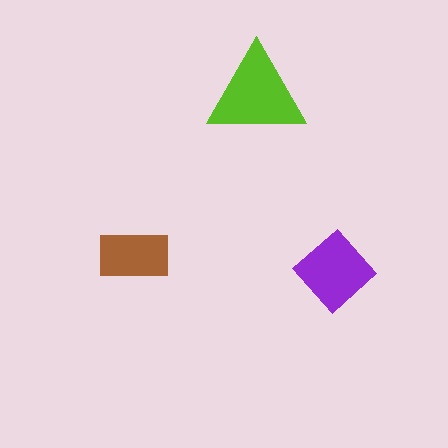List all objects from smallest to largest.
The brown rectangle, the purple diamond, the lime triangle.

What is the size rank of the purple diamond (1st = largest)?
2nd.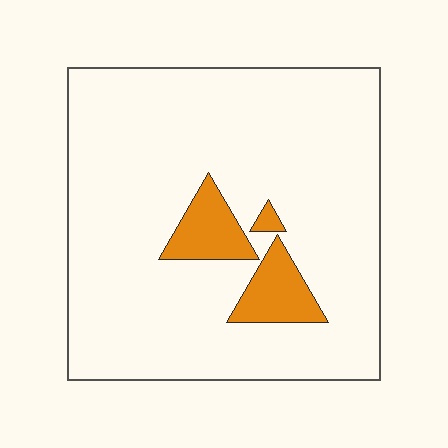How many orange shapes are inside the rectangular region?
3.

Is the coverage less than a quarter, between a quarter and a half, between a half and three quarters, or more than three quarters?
Less than a quarter.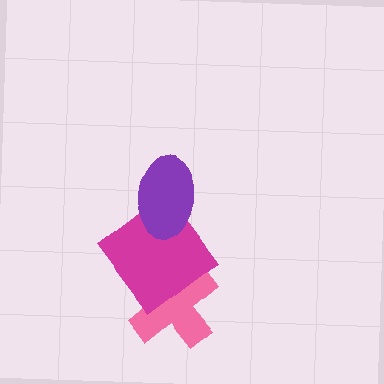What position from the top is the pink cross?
The pink cross is 3rd from the top.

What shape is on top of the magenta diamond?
The purple ellipse is on top of the magenta diamond.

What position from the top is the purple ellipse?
The purple ellipse is 1st from the top.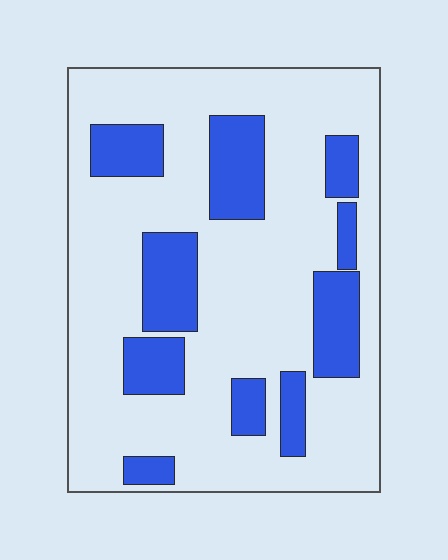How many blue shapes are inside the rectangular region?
10.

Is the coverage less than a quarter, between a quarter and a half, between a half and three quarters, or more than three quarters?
Less than a quarter.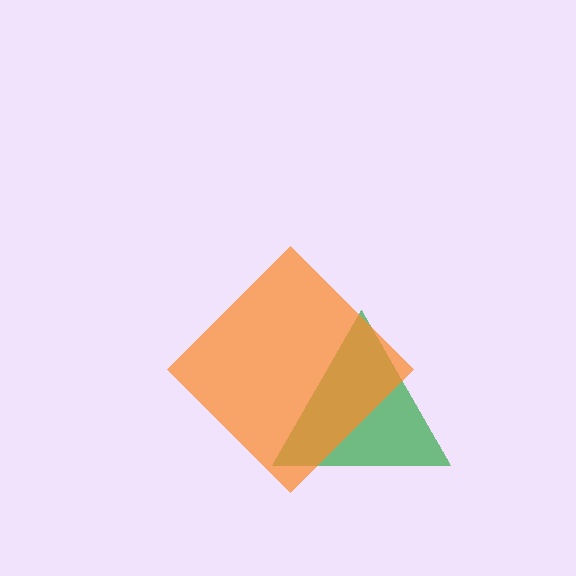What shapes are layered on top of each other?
The layered shapes are: a green triangle, an orange diamond.